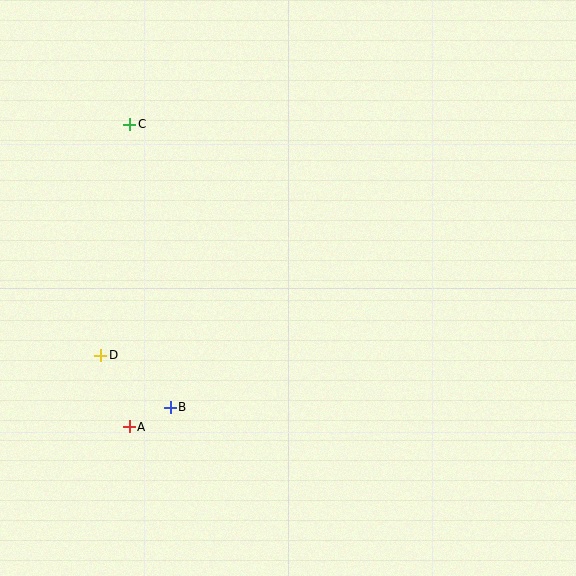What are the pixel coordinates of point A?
Point A is at (129, 427).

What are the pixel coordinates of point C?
Point C is at (130, 124).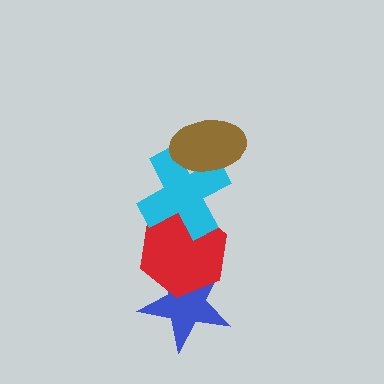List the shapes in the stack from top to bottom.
From top to bottom: the brown ellipse, the cyan cross, the red hexagon, the blue star.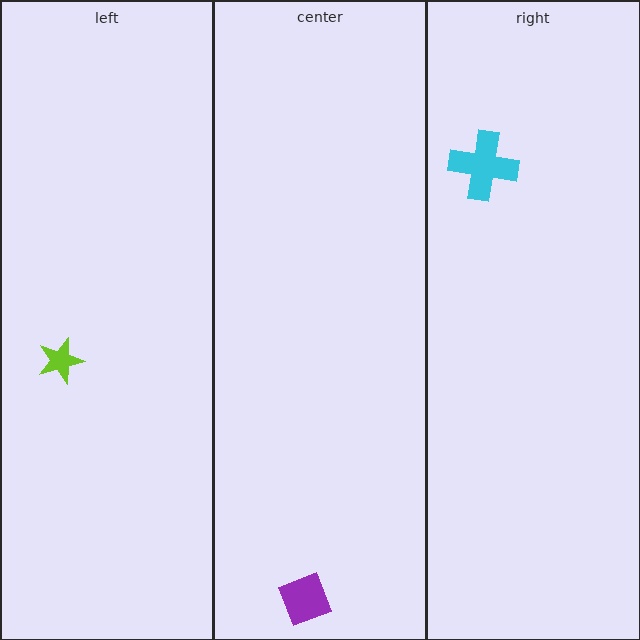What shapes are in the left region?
The lime star.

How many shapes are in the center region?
1.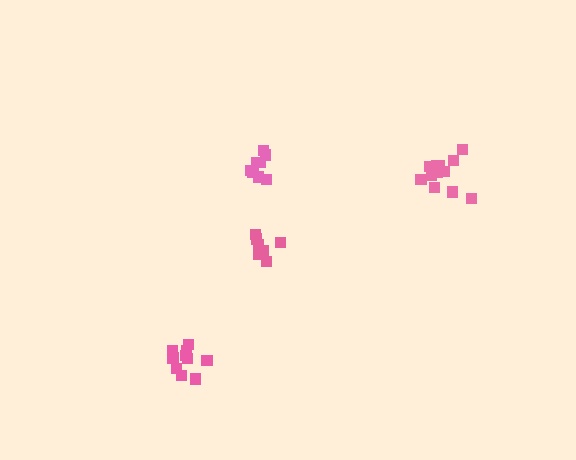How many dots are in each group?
Group 1: 12 dots, Group 2: 7 dots, Group 3: 10 dots, Group 4: 8 dots (37 total).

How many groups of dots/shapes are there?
There are 4 groups.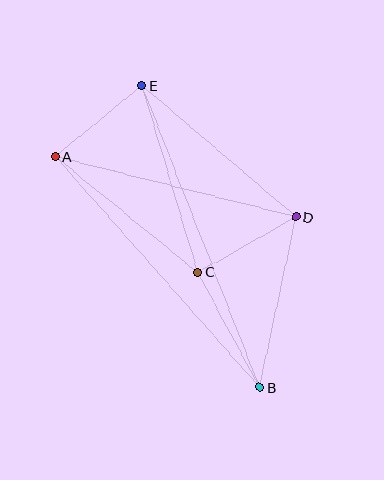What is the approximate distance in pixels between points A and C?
The distance between A and C is approximately 184 pixels.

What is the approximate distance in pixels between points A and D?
The distance between A and D is approximately 248 pixels.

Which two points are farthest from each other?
Points B and E are farthest from each other.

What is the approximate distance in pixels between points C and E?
The distance between C and E is approximately 195 pixels.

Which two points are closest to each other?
Points A and E are closest to each other.